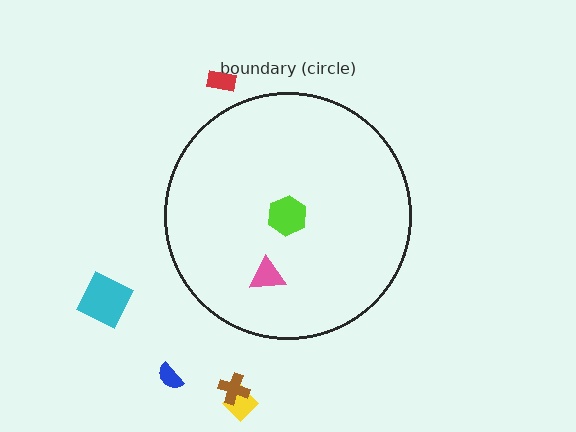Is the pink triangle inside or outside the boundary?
Inside.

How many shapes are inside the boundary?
2 inside, 5 outside.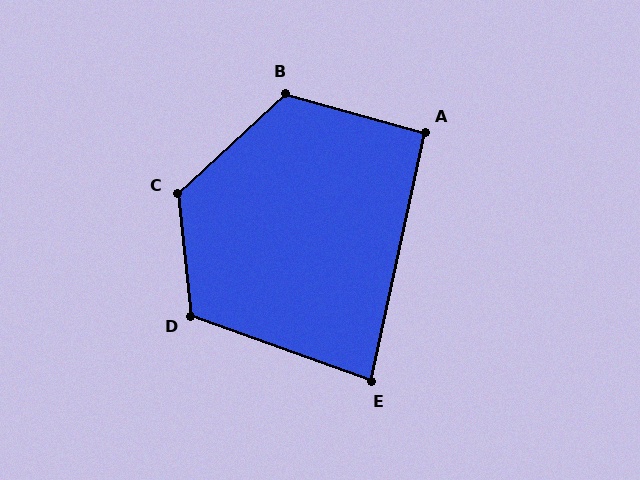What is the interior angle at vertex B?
Approximately 122 degrees (obtuse).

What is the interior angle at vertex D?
Approximately 116 degrees (obtuse).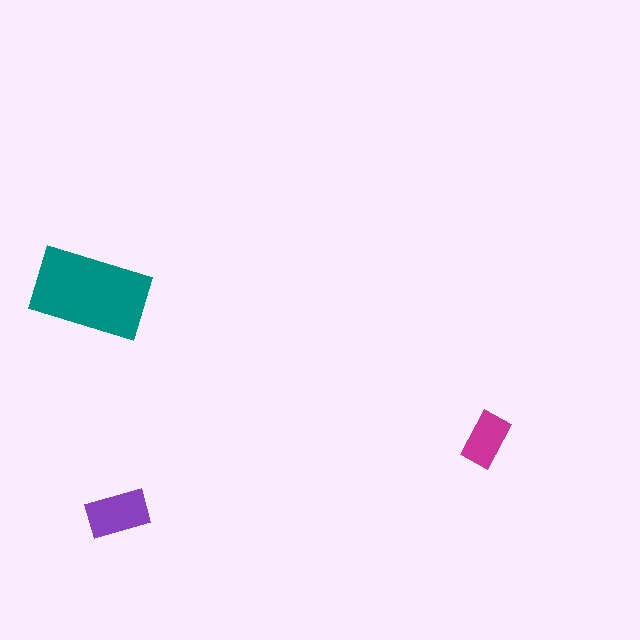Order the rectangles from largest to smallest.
the teal one, the purple one, the magenta one.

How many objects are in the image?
There are 3 objects in the image.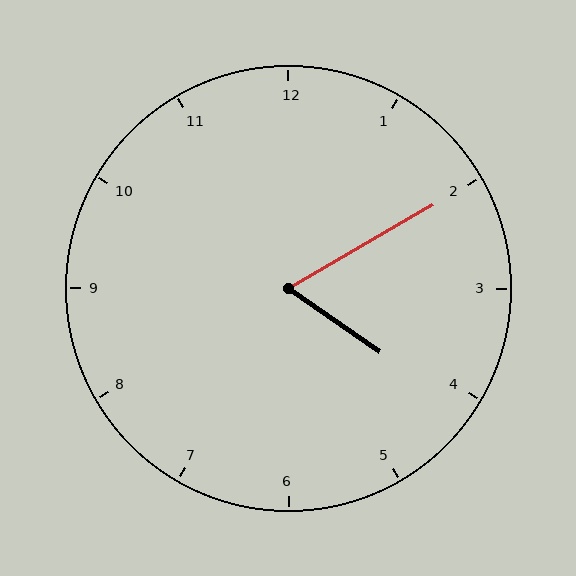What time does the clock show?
4:10.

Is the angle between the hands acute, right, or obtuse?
It is acute.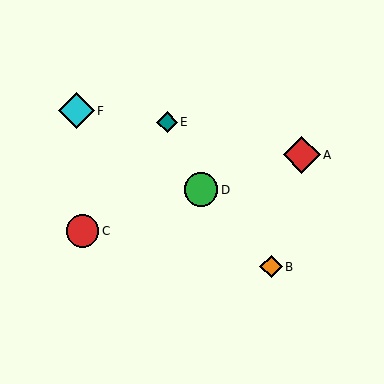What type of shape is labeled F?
Shape F is a cyan diamond.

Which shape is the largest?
The red diamond (labeled A) is the largest.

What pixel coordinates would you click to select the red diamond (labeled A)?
Click at (302, 155) to select the red diamond A.